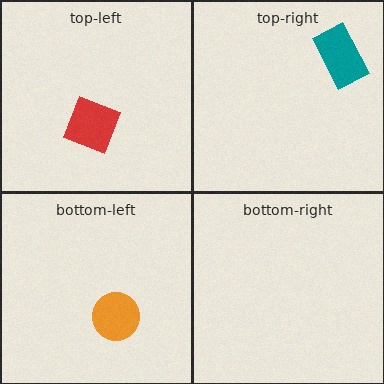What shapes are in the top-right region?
The teal rectangle.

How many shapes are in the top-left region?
1.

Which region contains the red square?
The top-left region.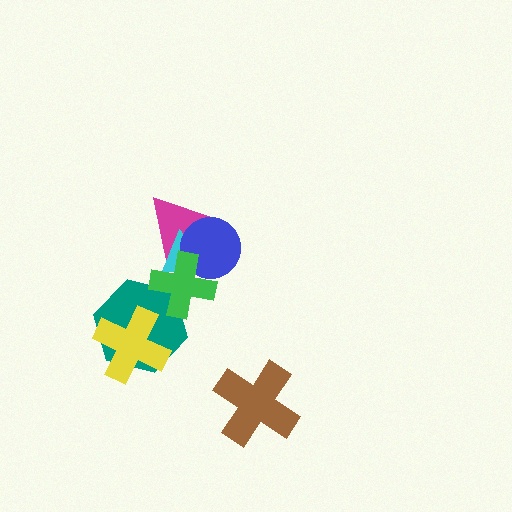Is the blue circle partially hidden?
Yes, it is partially covered by another shape.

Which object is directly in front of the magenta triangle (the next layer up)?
The cyan triangle is directly in front of the magenta triangle.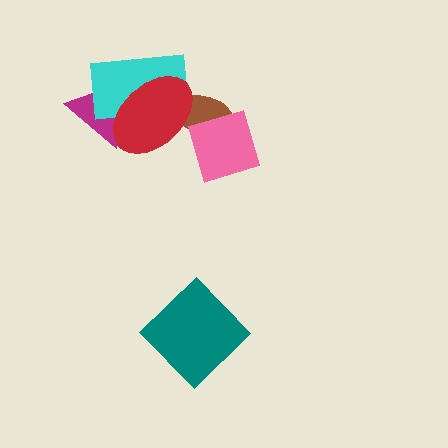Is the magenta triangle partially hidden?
Yes, it is partially covered by another shape.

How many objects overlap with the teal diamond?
0 objects overlap with the teal diamond.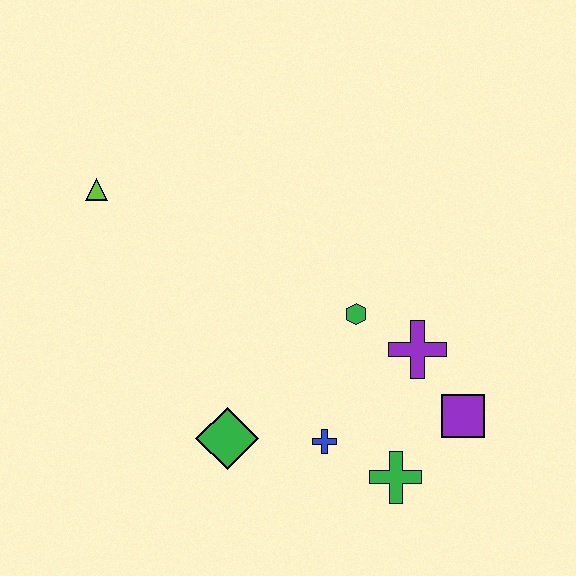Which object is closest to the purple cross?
The green hexagon is closest to the purple cross.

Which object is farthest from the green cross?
The lime triangle is farthest from the green cross.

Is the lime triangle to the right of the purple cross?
No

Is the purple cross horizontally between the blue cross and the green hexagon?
No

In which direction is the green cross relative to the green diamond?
The green cross is to the right of the green diamond.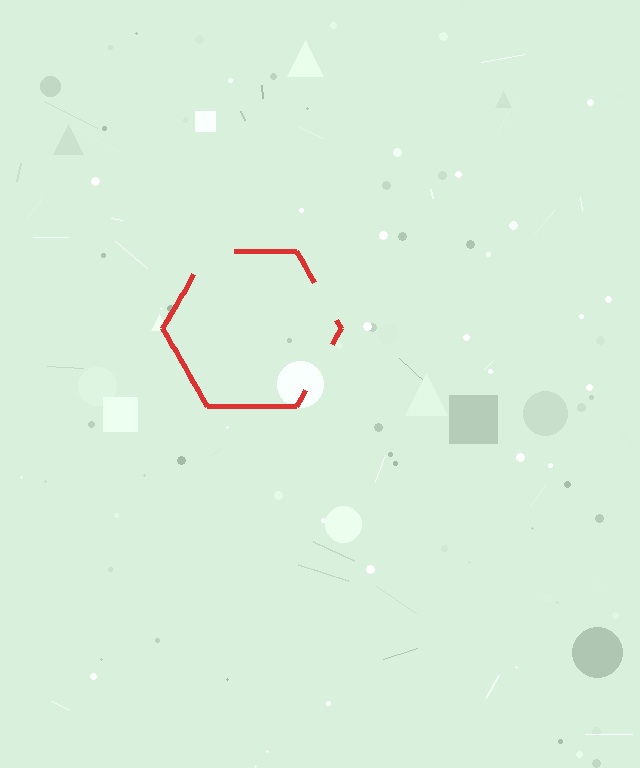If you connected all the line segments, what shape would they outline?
They would outline a hexagon.